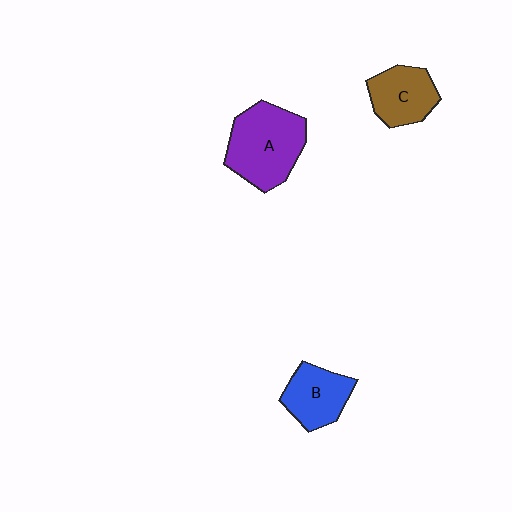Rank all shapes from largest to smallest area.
From largest to smallest: A (purple), C (brown), B (blue).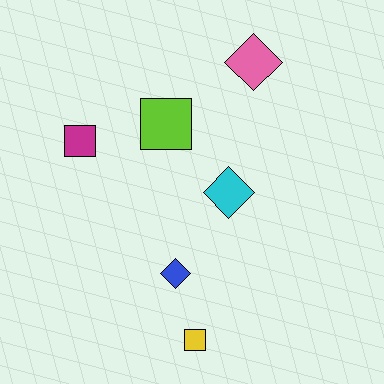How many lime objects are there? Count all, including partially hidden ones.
There is 1 lime object.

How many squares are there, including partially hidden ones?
There are 3 squares.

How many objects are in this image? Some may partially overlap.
There are 6 objects.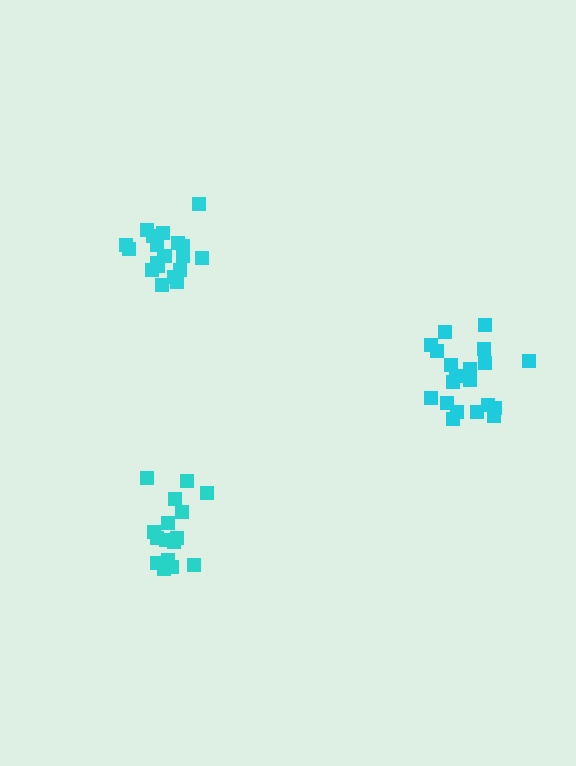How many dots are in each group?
Group 1: 19 dots, Group 2: 20 dots, Group 3: 16 dots (55 total).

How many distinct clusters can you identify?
There are 3 distinct clusters.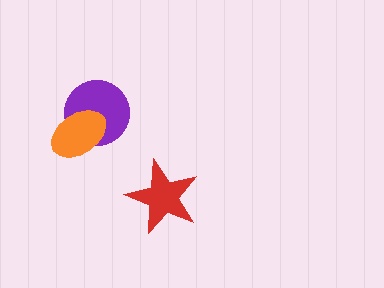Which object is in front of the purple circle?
The orange ellipse is in front of the purple circle.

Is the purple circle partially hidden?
Yes, it is partially covered by another shape.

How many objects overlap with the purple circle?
1 object overlaps with the purple circle.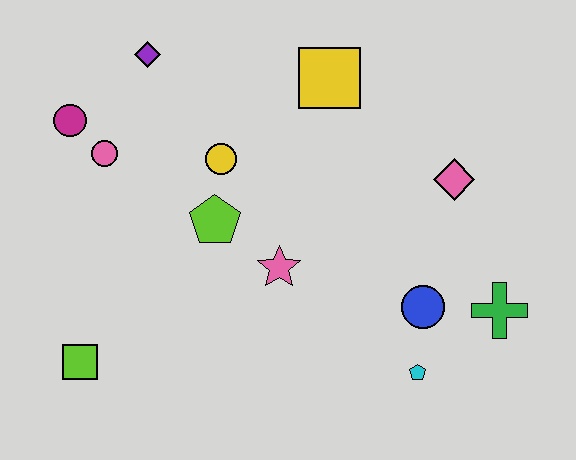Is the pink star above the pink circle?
No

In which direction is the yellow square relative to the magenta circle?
The yellow square is to the right of the magenta circle.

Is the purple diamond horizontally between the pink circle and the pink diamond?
Yes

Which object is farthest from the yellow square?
The lime square is farthest from the yellow square.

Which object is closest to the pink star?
The lime pentagon is closest to the pink star.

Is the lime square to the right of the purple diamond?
No